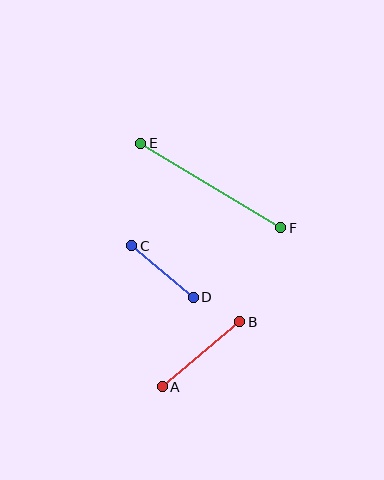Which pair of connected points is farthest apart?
Points E and F are farthest apart.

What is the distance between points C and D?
The distance is approximately 80 pixels.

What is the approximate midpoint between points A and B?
The midpoint is at approximately (201, 354) pixels.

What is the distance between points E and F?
The distance is approximately 163 pixels.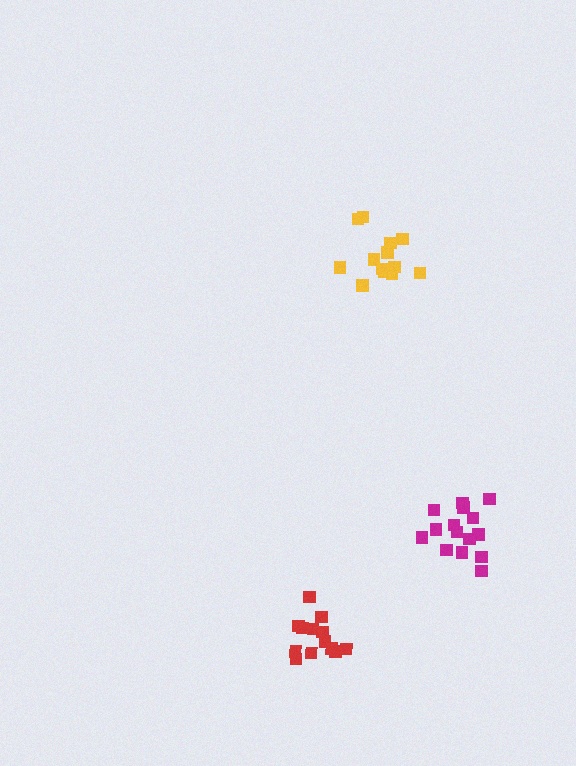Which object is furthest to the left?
The red cluster is leftmost.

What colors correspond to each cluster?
The clusters are colored: yellow, magenta, red.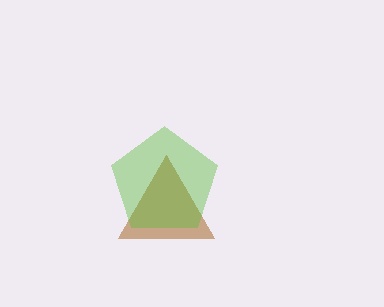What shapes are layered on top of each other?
The layered shapes are: a brown triangle, a lime pentagon.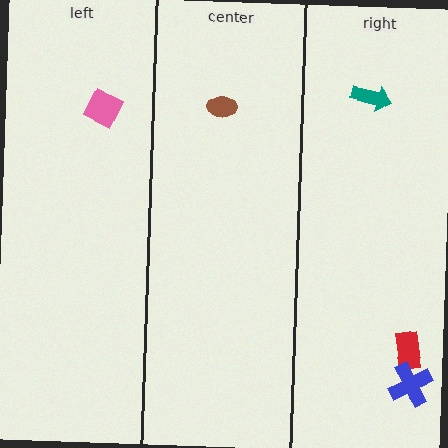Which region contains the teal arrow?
The right region.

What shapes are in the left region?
The pink diamond.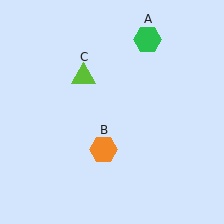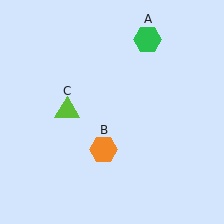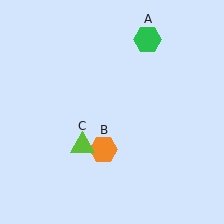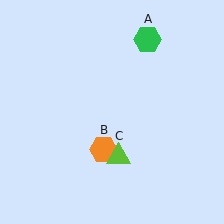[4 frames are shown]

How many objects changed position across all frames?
1 object changed position: lime triangle (object C).